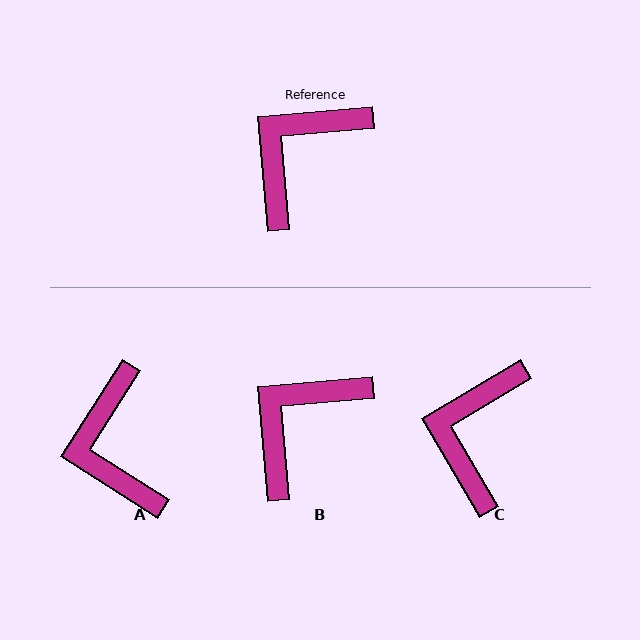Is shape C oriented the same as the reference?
No, it is off by about 26 degrees.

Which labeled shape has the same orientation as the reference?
B.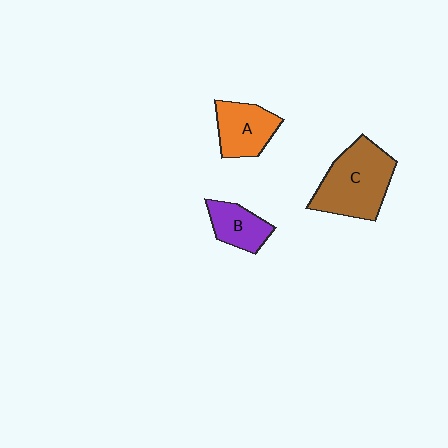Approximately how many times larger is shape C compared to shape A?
Approximately 1.6 times.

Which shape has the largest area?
Shape C (brown).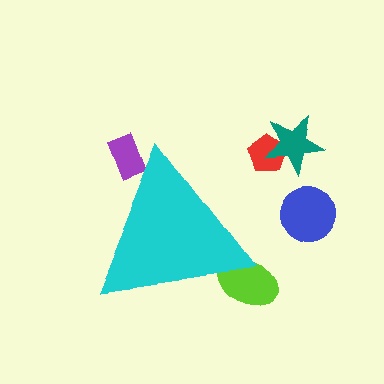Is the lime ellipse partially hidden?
Yes, the lime ellipse is partially hidden behind the cyan triangle.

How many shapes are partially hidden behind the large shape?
2 shapes are partially hidden.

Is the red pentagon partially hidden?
No, the red pentagon is fully visible.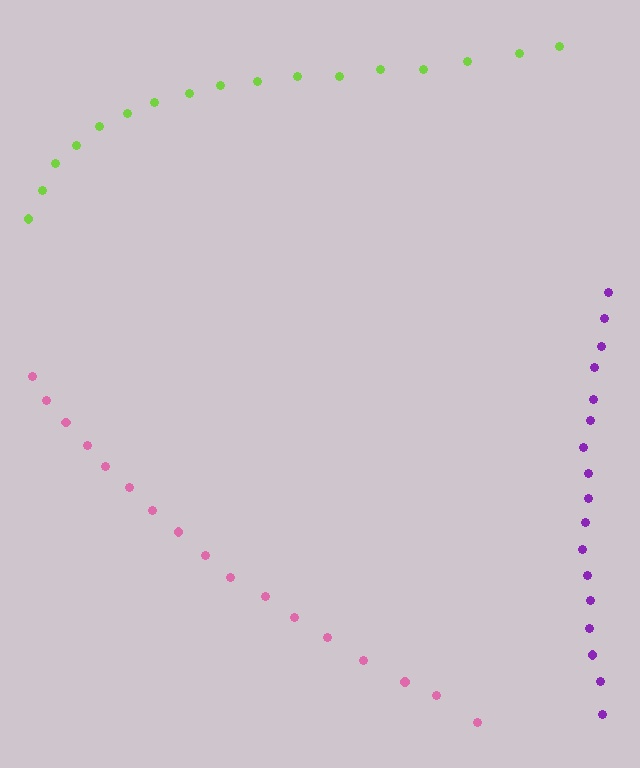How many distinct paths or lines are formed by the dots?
There are 3 distinct paths.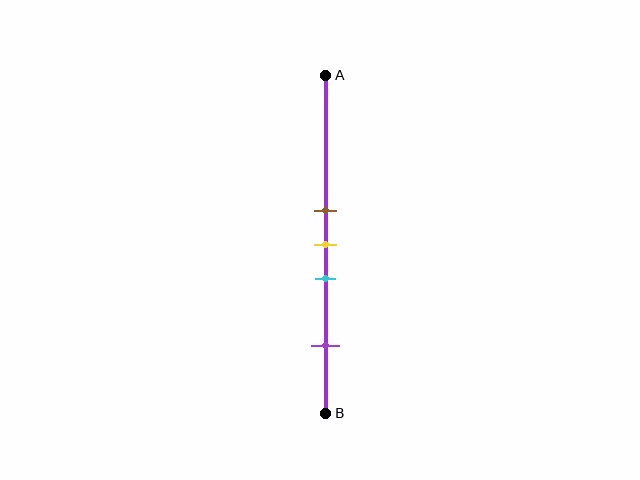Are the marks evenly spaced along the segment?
No, the marks are not evenly spaced.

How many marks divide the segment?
There are 4 marks dividing the segment.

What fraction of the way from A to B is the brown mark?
The brown mark is approximately 40% (0.4) of the way from A to B.